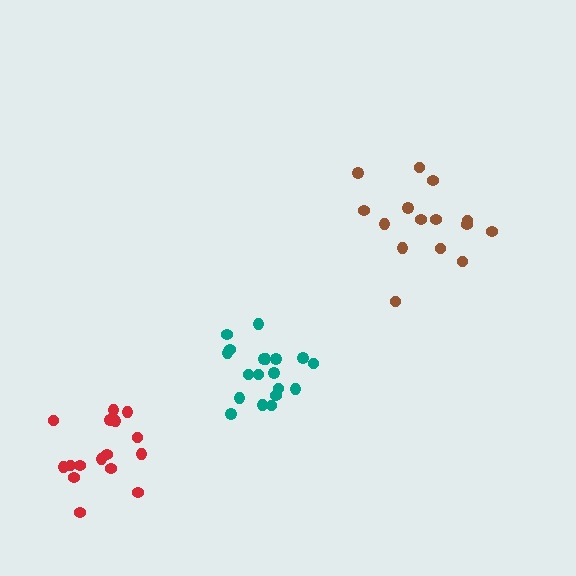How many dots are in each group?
Group 1: 15 dots, Group 2: 19 dots, Group 3: 16 dots (50 total).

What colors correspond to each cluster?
The clusters are colored: brown, teal, red.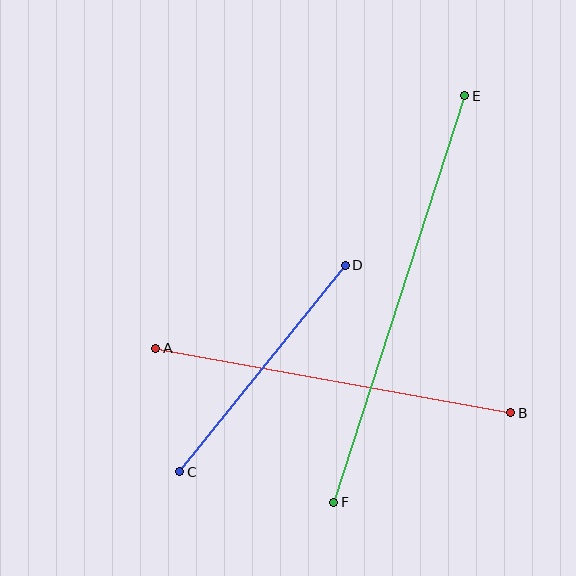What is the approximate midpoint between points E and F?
The midpoint is at approximately (399, 299) pixels.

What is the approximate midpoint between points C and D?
The midpoint is at approximately (262, 368) pixels.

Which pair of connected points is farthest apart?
Points E and F are farthest apart.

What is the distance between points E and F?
The distance is approximately 427 pixels.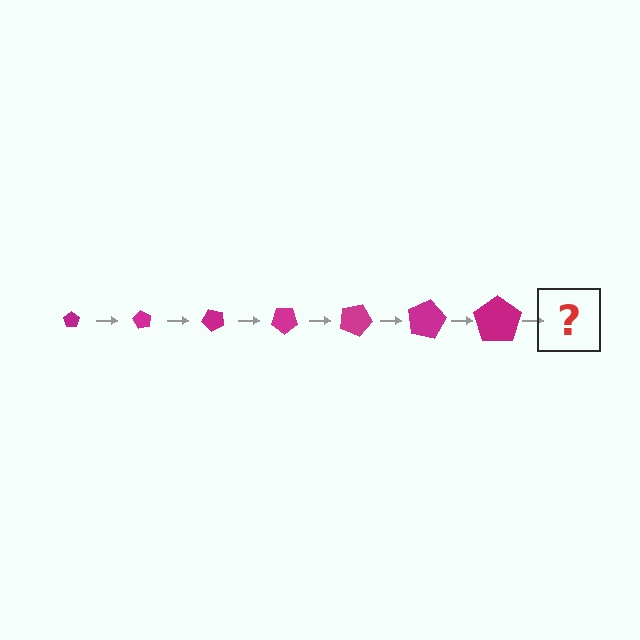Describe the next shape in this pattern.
It should be a pentagon, larger than the previous one and rotated 420 degrees from the start.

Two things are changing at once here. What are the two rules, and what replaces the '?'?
The two rules are that the pentagon grows larger each step and it rotates 60 degrees each step. The '?' should be a pentagon, larger than the previous one and rotated 420 degrees from the start.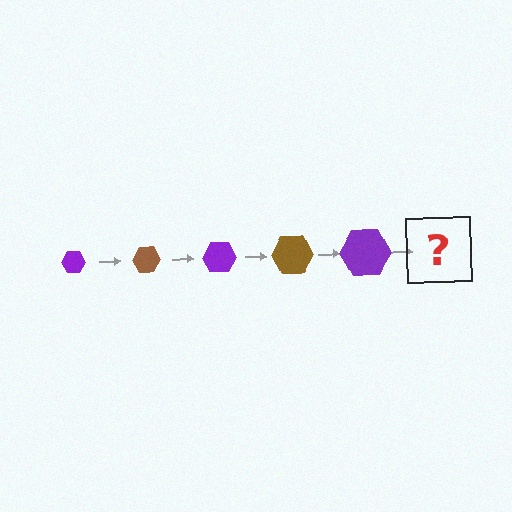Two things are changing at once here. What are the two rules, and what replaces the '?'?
The two rules are that the hexagon grows larger each step and the color cycles through purple and brown. The '?' should be a brown hexagon, larger than the previous one.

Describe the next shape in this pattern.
It should be a brown hexagon, larger than the previous one.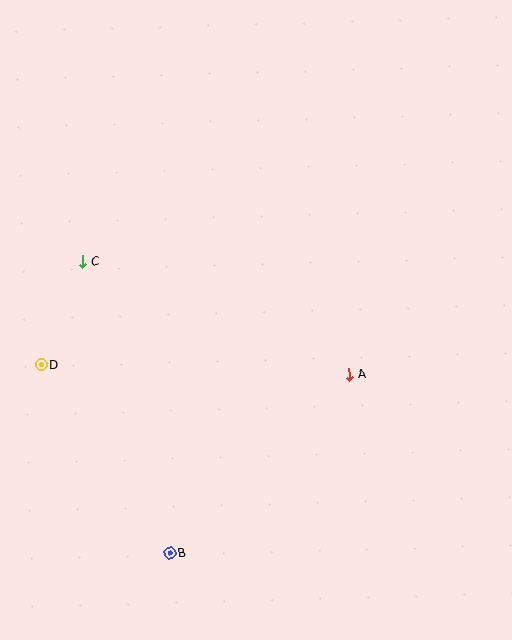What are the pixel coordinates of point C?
Point C is at (83, 262).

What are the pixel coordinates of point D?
Point D is at (41, 365).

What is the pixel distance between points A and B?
The distance between A and B is 253 pixels.